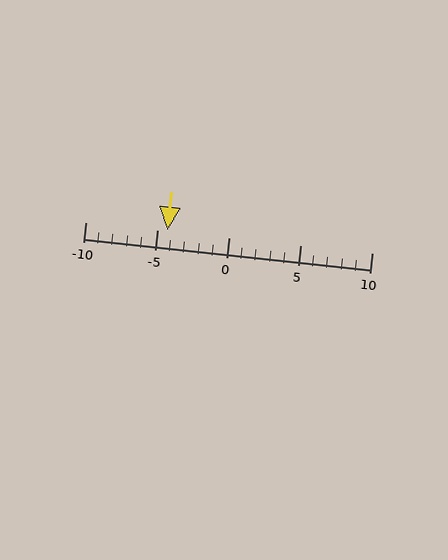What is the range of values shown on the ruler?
The ruler shows values from -10 to 10.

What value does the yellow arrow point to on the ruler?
The yellow arrow points to approximately -4.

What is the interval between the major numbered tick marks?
The major tick marks are spaced 5 units apart.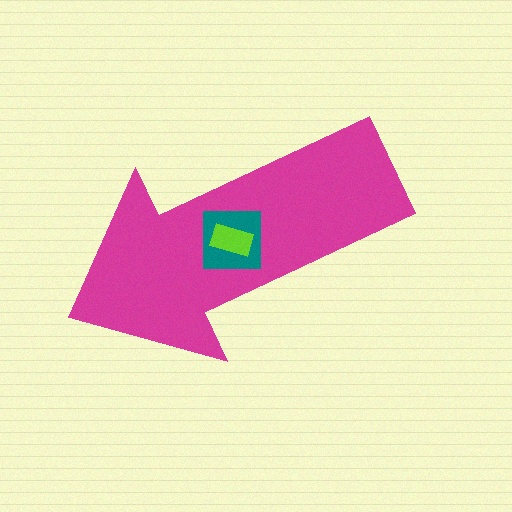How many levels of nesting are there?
3.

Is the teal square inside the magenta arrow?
Yes.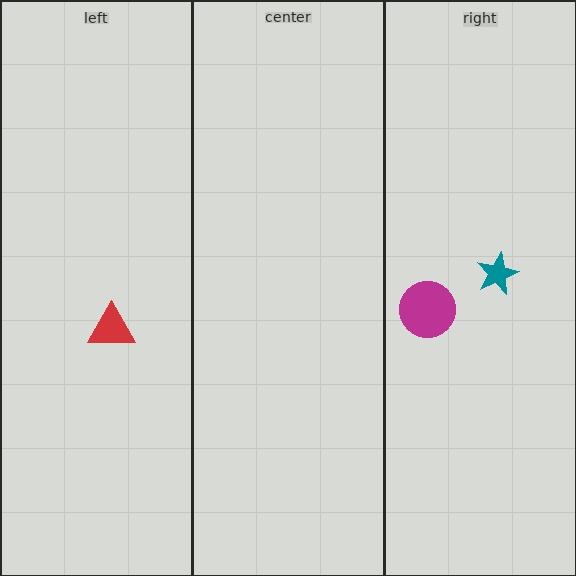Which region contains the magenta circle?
The right region.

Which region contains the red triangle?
The left region.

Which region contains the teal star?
The right region.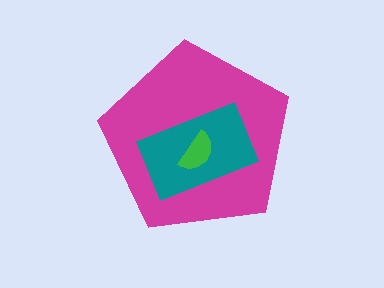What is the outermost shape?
The magenta pentagon.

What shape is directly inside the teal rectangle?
The green semicircle.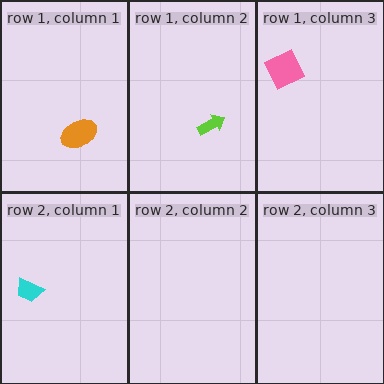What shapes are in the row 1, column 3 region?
The pink square.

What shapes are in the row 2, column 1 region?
The cyan trapezoid.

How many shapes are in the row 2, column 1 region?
1.